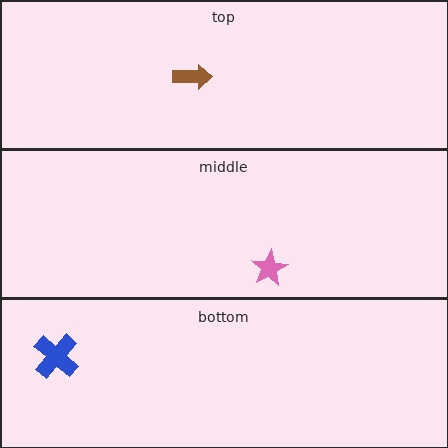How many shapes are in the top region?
1.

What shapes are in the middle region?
The pink star.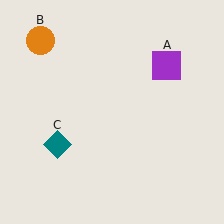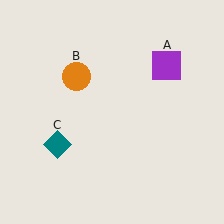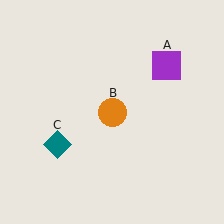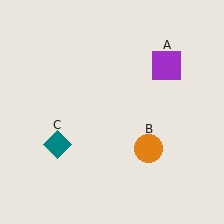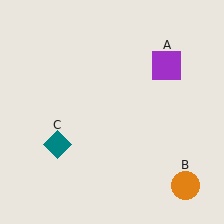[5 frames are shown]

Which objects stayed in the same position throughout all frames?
Purple square (object A) and teal diamond (object C) remained stationary.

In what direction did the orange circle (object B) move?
The orange circle (object B) moved down and to the right.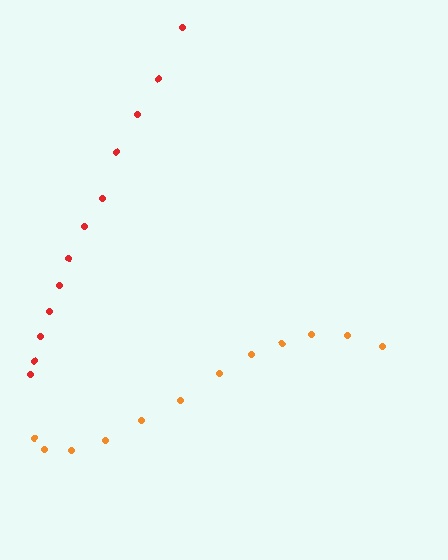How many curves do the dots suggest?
There are 2 distinct paths.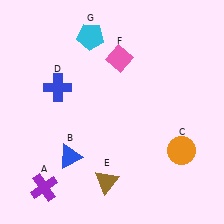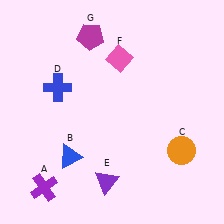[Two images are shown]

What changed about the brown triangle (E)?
In Image 1, E is brown. In Image 2, it changed to purple.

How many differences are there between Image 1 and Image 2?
There are 2 differences between the two images.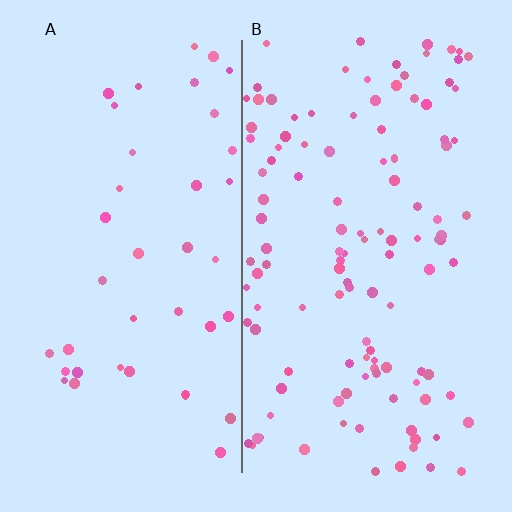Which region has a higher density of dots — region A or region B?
B (the right).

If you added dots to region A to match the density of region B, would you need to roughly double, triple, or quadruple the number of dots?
Approximately triple.